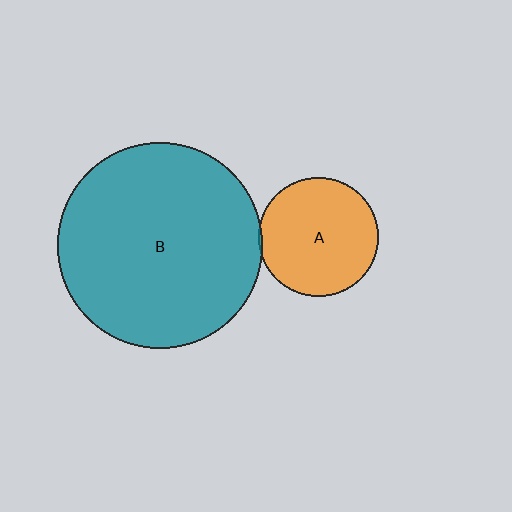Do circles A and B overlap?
Yes.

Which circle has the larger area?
Circle B (teal).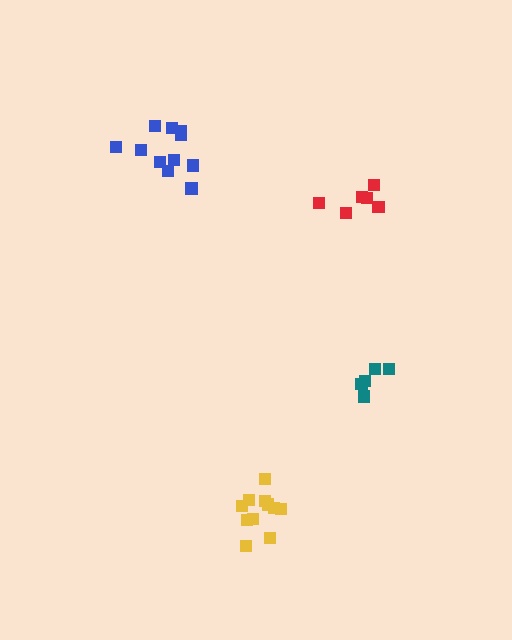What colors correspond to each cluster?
The clusters are colored: blue, teal, red, yellow.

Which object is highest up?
The blue cluster is topmost.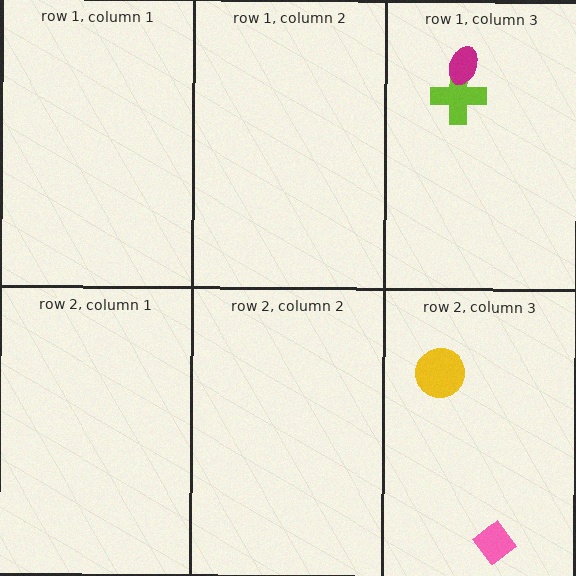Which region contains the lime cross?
The row 1, column 3 region.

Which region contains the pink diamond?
The row 2, column 3 region.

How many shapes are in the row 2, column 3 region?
2.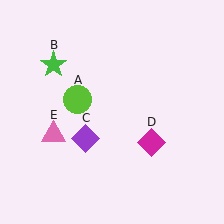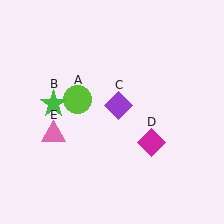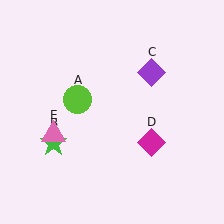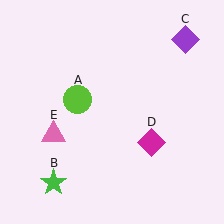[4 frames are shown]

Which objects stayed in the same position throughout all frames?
Lime circle (object A) and magenta diamond (object D) and pink triangle (object E) remained stationary.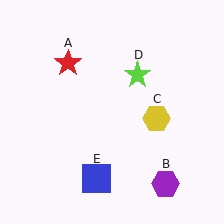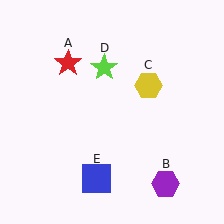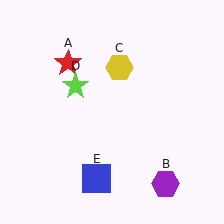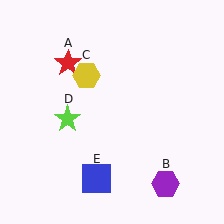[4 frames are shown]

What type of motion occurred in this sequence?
The yellow hexagon (object C), lime star (object D) rotated counterclockwise around the center of the scene.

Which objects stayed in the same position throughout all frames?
Red star (object A) and purple hexagon (object B) and blue square (object E) remained stationary.